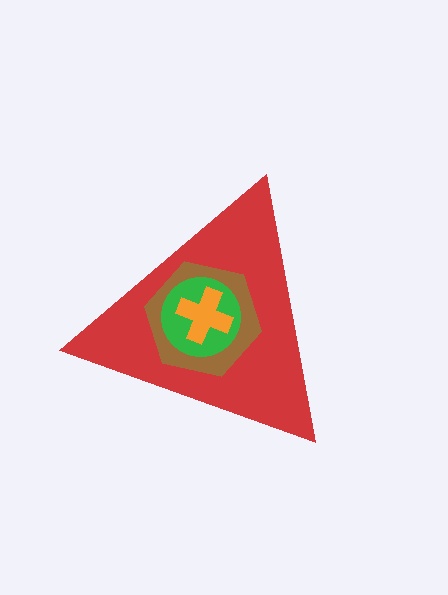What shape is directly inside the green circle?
The orange cross.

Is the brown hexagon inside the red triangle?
Yes.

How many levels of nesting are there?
4.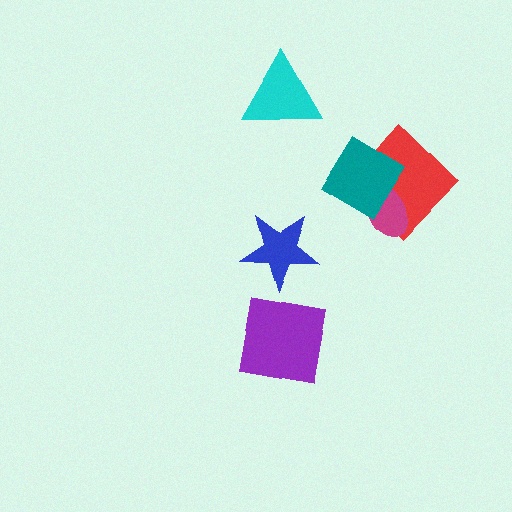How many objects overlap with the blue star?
0 objects overlap with the blue star.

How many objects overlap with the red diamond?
2 objects overlap with the red diamond.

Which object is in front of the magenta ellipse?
The teal diamond is in front of the magenta ellipse.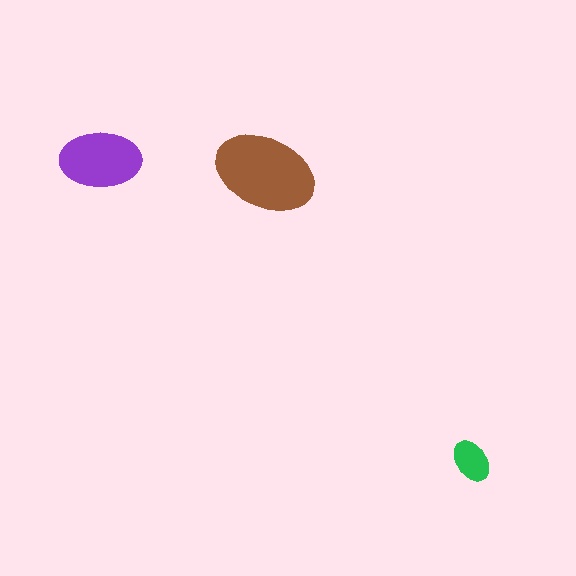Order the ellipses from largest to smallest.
the brown one, the purple one, the green one.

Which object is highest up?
The purple ellipse is topmost.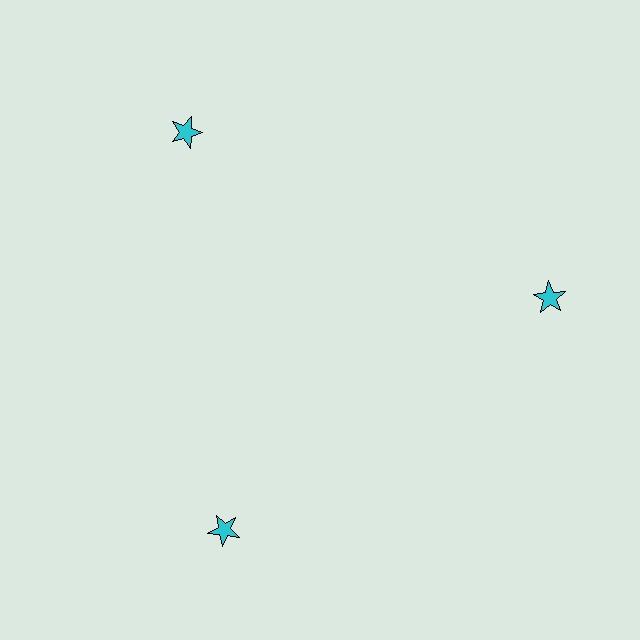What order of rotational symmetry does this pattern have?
This pattern has 3-fold rotational symmetry.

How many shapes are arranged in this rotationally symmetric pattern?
There are 3 shapes, arranged in 3 groups of 1.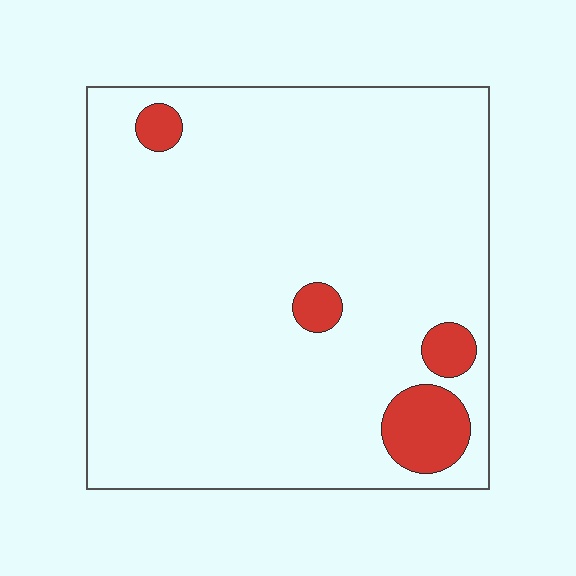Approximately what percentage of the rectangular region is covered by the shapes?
Approximately 10%.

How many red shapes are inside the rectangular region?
4.